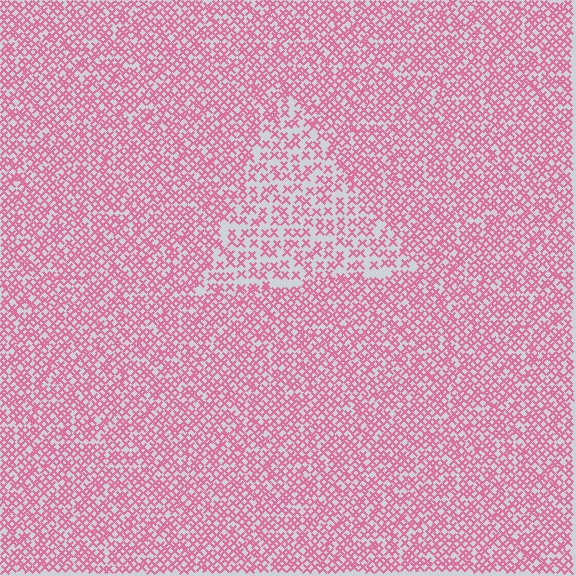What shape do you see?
I see a triangle.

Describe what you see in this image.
The image contains small pink elements arranged at two different densities. A triangle-shaped region is visible where the elements are less densely packed than the surrounding area.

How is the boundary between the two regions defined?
The boundary is defined by a change in element density (approximately 1.7x ratio). All elements are the same color, size, and shape.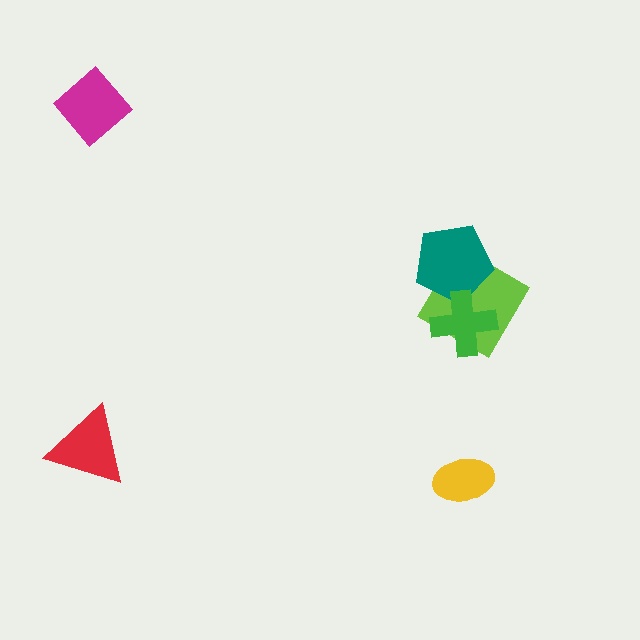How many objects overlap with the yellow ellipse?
0 objects overlap with the yellow ellipse.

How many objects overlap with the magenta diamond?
0 objects overlap with the magenta diamond.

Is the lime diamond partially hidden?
Yes, it is partially covered by another shape.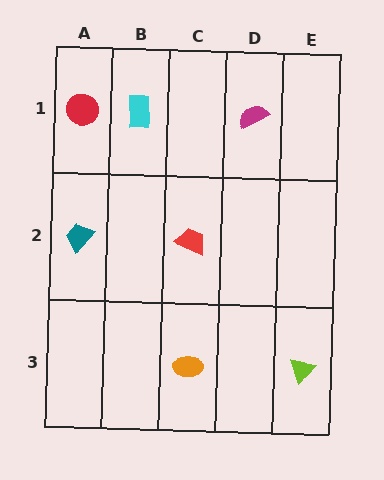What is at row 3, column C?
An orange ellipse.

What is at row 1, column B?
A cyan rectangle.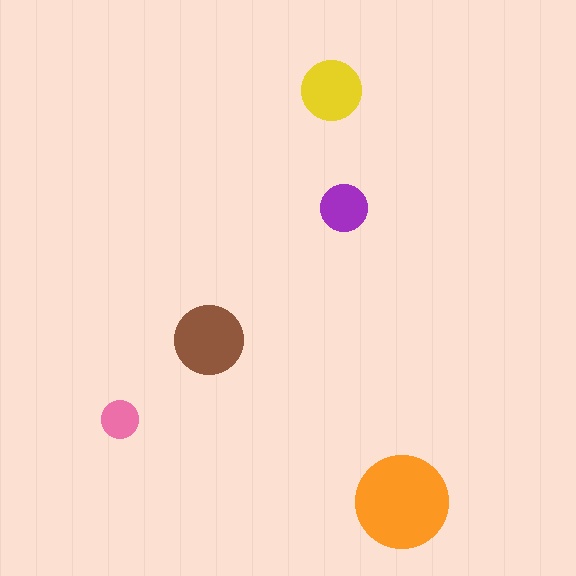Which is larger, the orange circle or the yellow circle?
The orange one.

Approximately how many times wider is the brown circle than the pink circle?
About 2 times wider.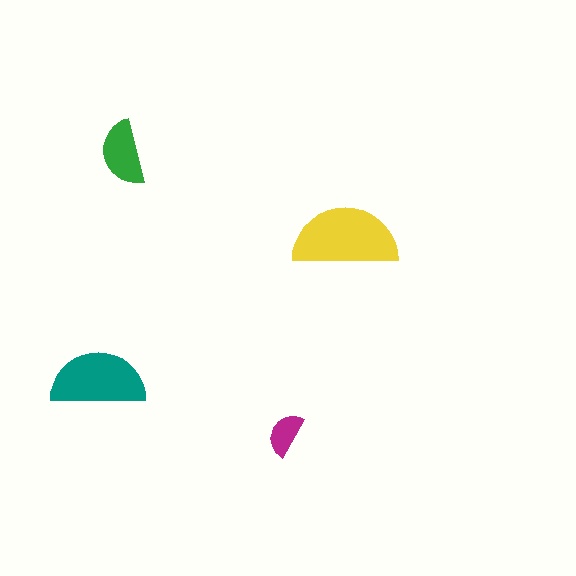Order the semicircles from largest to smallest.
the yellow one, the teal one, the green one, the magenta one.